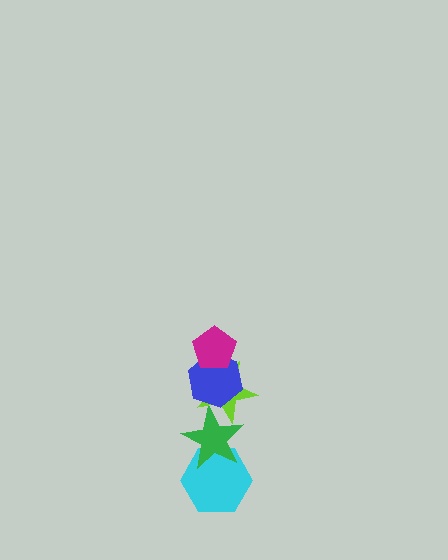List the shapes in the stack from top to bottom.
From top to bottom: the magenta pentagon, the blue hexagon, the lime star, the green star, the cyan hexagon.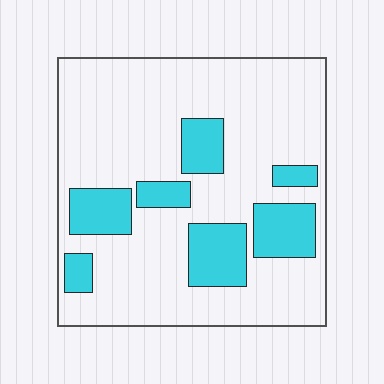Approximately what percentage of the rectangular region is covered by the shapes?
Approximately 20%.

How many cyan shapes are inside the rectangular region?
7.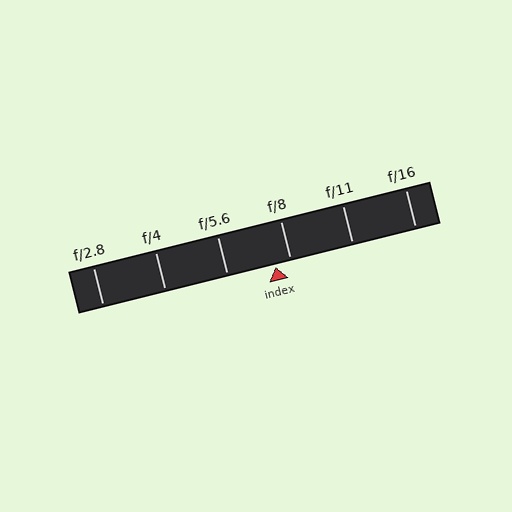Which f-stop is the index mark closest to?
The index mark is closest to f/8.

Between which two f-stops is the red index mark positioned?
The index mark is between f/5.6 and f/8.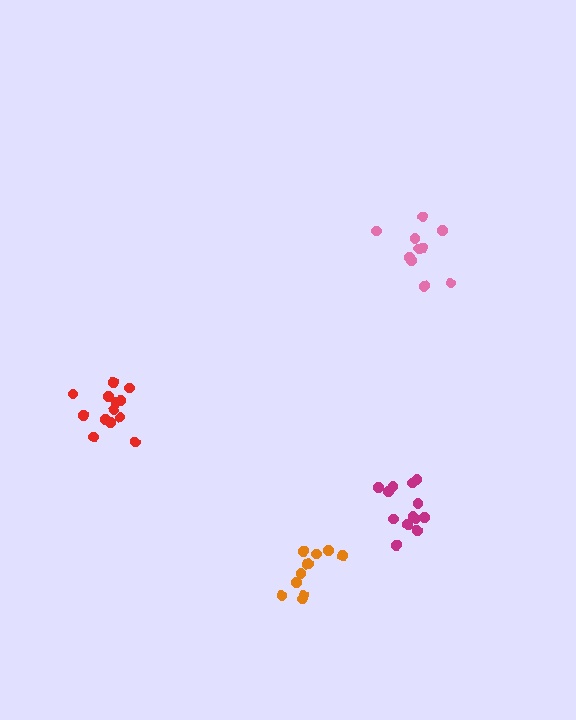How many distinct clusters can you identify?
There are 4 distinct clusters.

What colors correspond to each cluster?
The clusters are colored: magenta, red, orange, pink.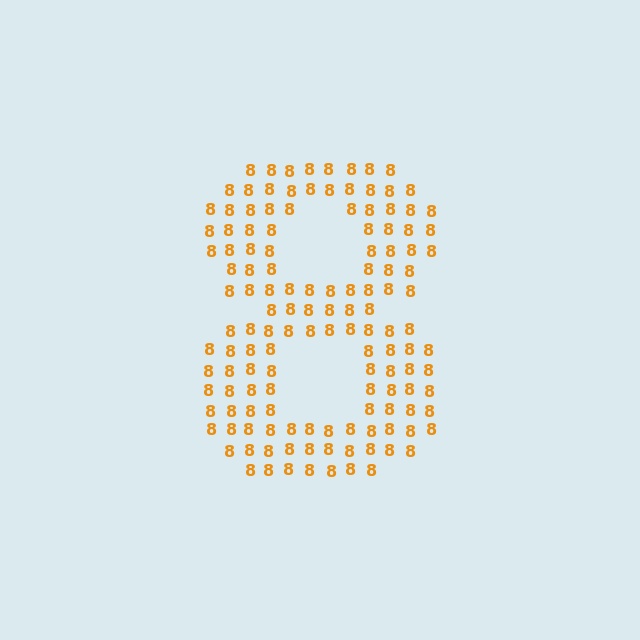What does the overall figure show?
The overall figure shows the digit 8.